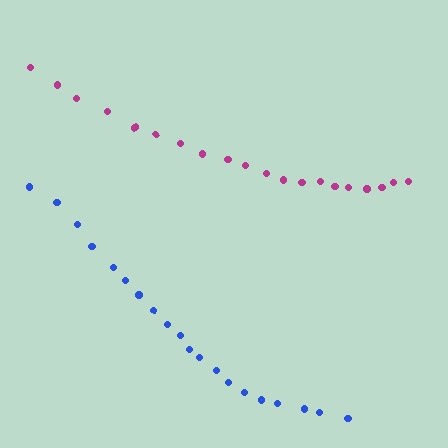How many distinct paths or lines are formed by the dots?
There are 2 distinct paths.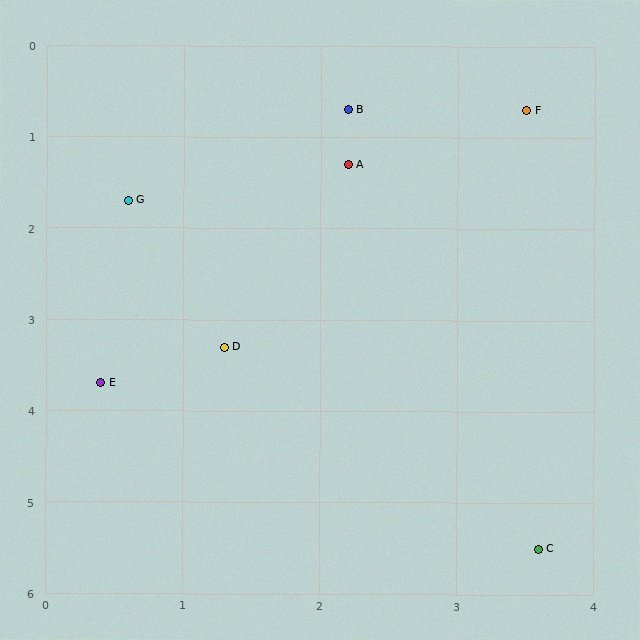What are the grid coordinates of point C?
Point C is at approximately (3.6, 5.5).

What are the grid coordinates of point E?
Point E is at approximately (0.4, 3.7).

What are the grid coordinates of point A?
Point A is at approximately (2.2, 1.3).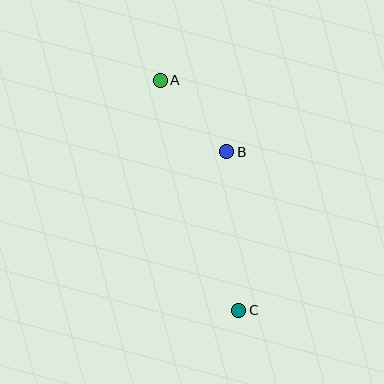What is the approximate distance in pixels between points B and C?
The distance between B and C is approximately 159 pixels.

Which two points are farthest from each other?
Points A and C are farthest from each other.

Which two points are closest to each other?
Points A and B are closest to each other.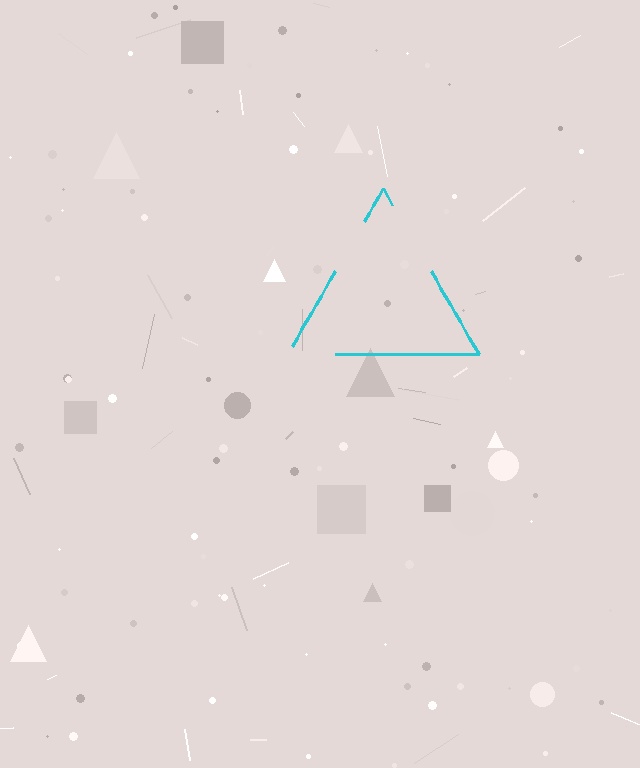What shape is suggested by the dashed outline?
The dashed outline suggests a triangle.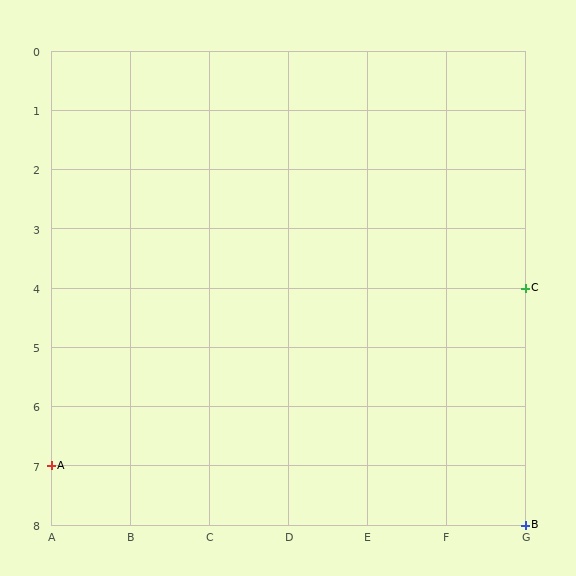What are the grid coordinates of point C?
Point C is at grid coordinates (G, 4).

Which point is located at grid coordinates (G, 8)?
Point B is at (G, 8).